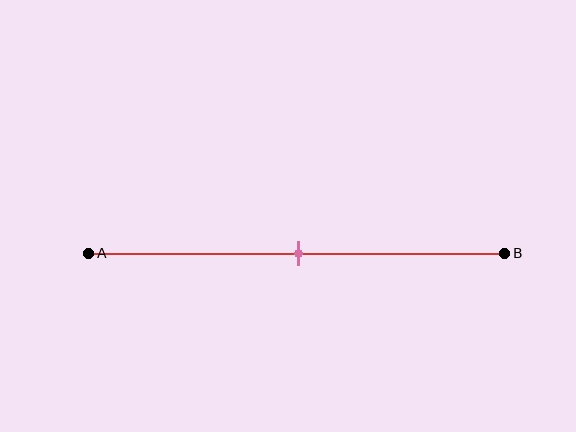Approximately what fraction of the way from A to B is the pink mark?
The pink mark is approximately 50% of the way from A to B.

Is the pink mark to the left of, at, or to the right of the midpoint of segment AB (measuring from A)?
The pink mark is approximately at the midpoint of segment AB.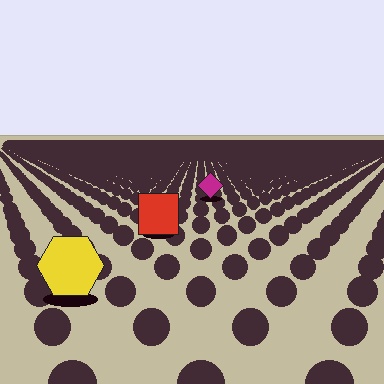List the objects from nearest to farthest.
From nearest to farthest: the yellow hexagon, the red square, the magenta diamond.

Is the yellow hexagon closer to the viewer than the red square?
Yes. The yellow hexagon is closer — you can tell from the texture gradient: the ground texture is coarser near it.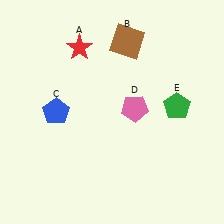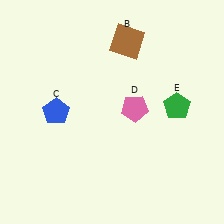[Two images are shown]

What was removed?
The red star (A) was removed in Image 2.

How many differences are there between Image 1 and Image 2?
There is 1 difference between the two images.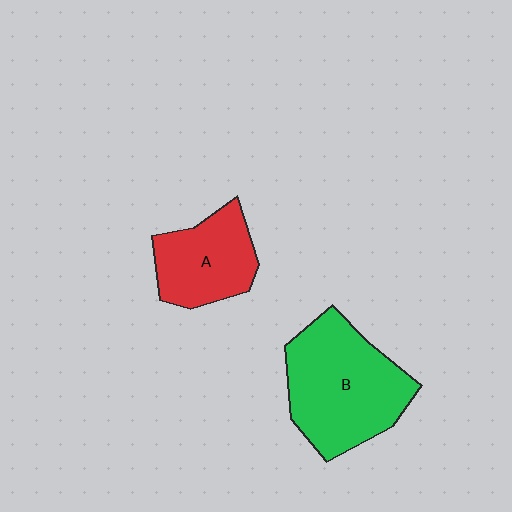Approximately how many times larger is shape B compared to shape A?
Approximately 1.6 times.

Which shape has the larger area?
Shape B (green).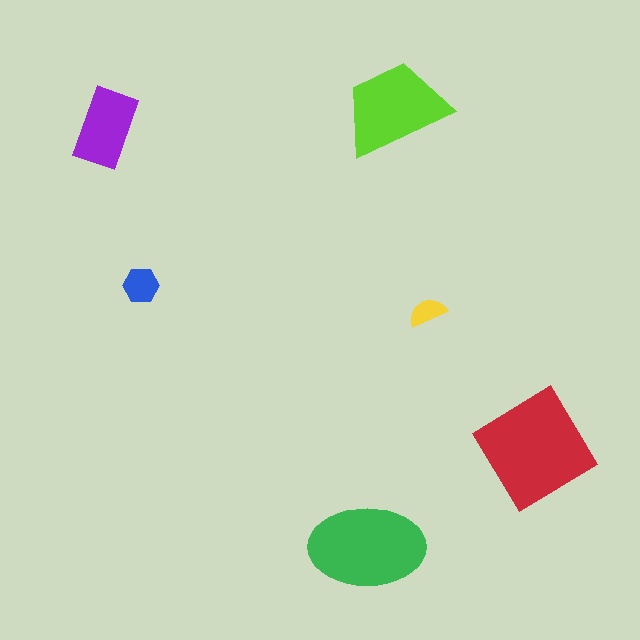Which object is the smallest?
The yellow semicircle.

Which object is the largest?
The red diamond.